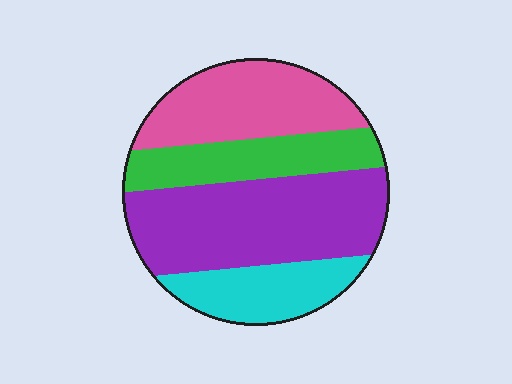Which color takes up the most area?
Purple, at roughly 40%.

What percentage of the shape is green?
Green takes up between a sixth and a third of the shape.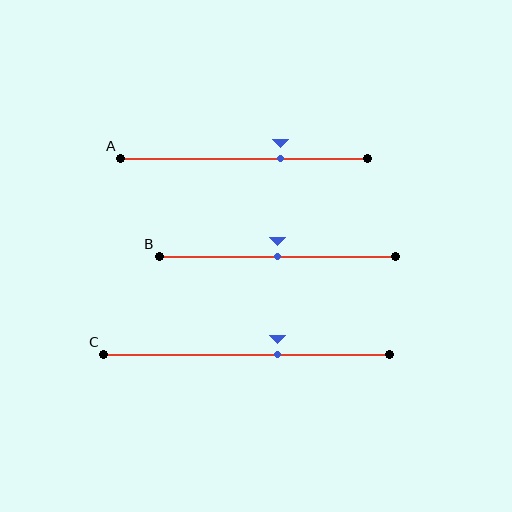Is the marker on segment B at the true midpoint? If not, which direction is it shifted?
Yes, the marker on segment B is at the true midpoint.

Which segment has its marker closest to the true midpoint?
Segment B has its marker closest to the true midpoint.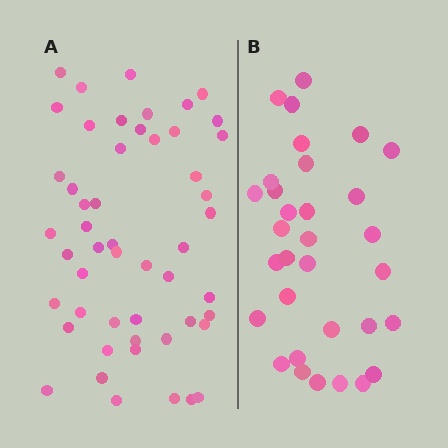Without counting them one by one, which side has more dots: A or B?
Region A (the left region) has more dots.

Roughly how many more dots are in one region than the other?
Region A has approximately 20 more dots than region B.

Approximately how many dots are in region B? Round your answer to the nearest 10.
About 30 dots. (The exact count is 32, which rounds to 30.)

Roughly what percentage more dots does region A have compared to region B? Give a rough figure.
About 60% more.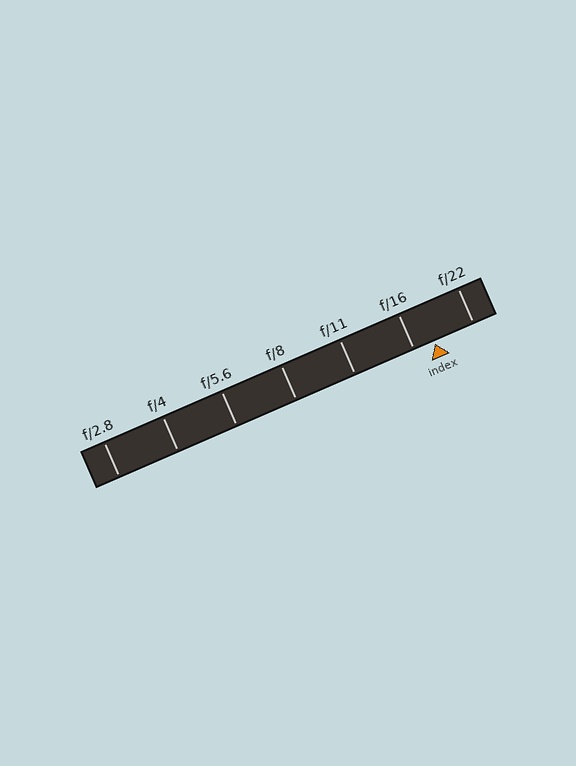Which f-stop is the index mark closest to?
The index mark is closest to f/16.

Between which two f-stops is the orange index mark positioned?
The index mark is between f/16 and f/22.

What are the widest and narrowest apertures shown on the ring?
The widest aperture shown is f/2.8 and the narrowest is f/22.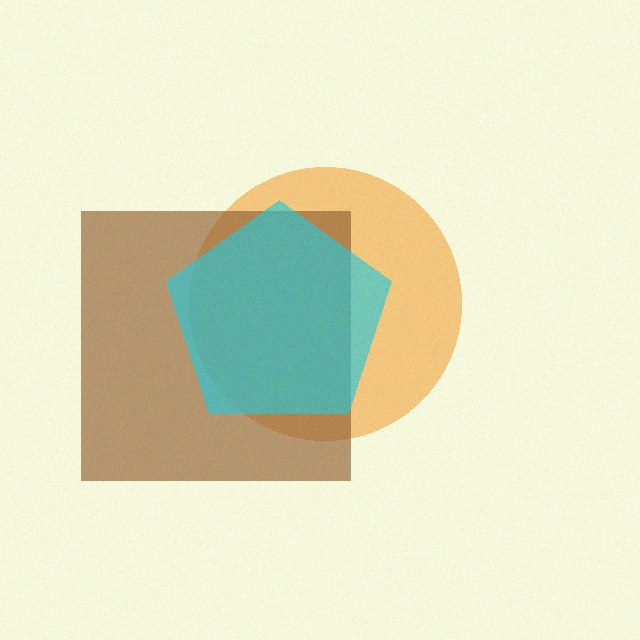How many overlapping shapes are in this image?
There are 3 overlapping shapes in the image.